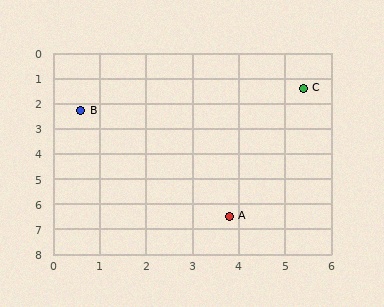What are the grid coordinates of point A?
Point A is at approximately (3.8, 6.5).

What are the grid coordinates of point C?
Point C is at approximately (5.4, 1.4).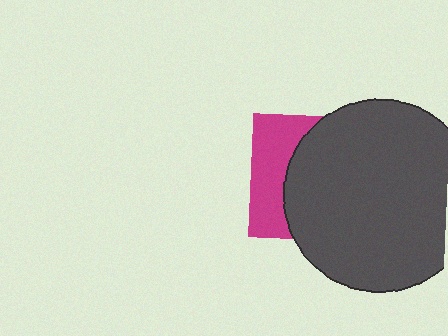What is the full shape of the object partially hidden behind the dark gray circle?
The partially hidden object is a magenta square.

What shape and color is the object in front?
The object in front is a dark gray circle.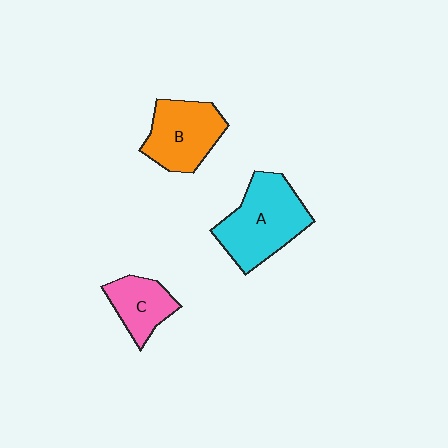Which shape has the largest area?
Shape A (cyan).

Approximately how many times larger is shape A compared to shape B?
Approximately 1.3 times.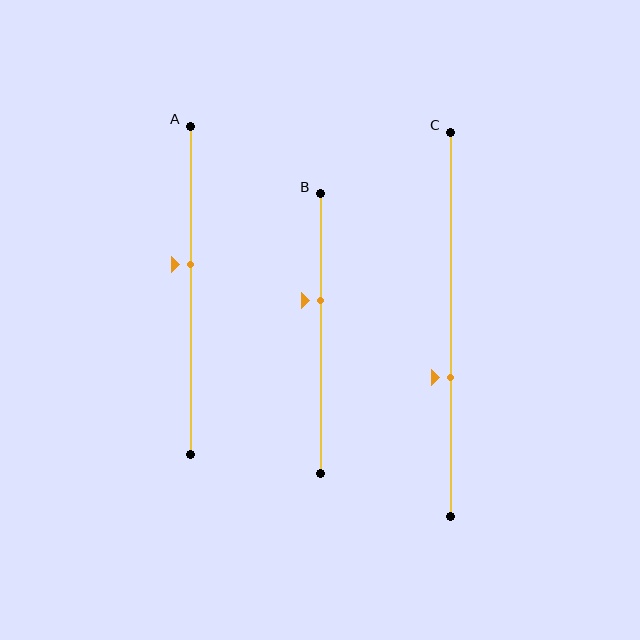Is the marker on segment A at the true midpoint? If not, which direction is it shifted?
No, the marker on segment A is shifted upward by about 8% of the segment length.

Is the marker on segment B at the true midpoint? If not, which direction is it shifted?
No, the marker on segment B is shifted upward by about 12% of the segment length.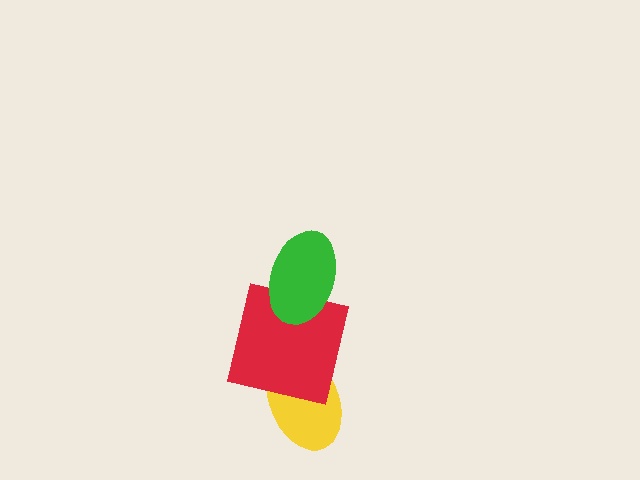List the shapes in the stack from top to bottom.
From top to bottom: the green ellipse, the red square, the yellow ellipse.